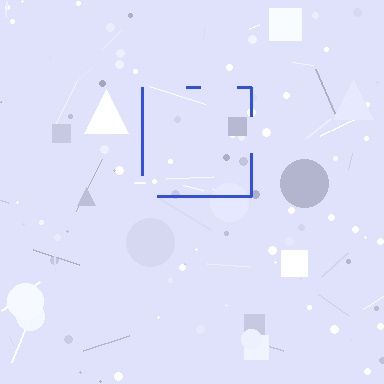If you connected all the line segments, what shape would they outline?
They would outline a square.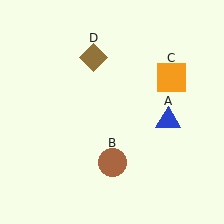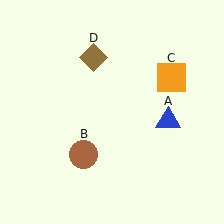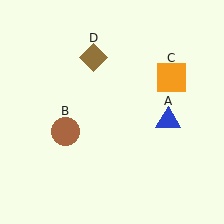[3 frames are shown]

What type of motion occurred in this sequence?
The brown circle (object B) rotated clockwise around the center of the scene.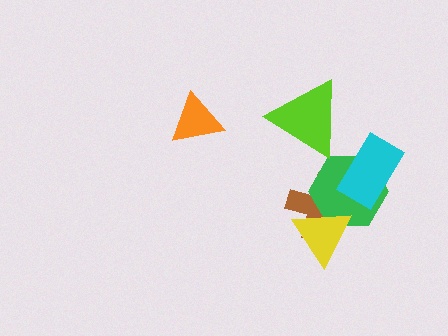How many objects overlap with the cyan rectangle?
1 object overlaps with the cyan rectangle.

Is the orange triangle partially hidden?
No, no other shape covers it.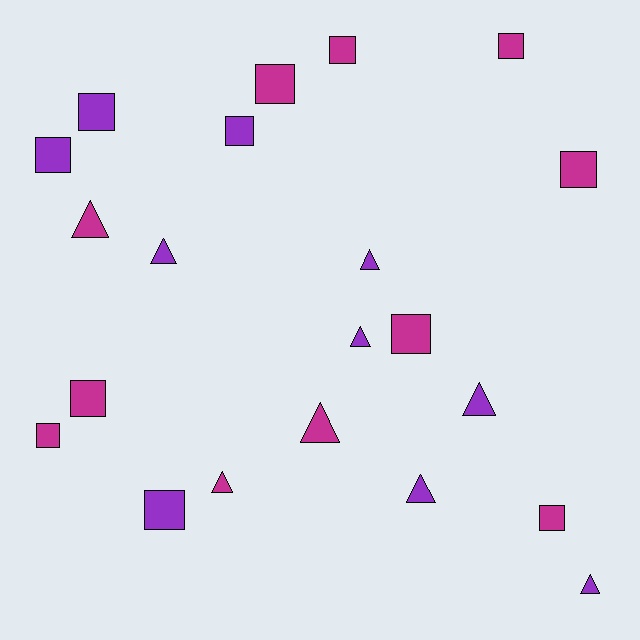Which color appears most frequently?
Magenta, with 11 objects.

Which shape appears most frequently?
Square, with 12 objects.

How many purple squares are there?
There are 4 purple squares.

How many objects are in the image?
There are 21 objects.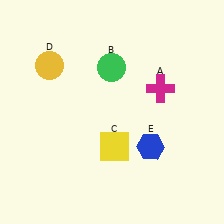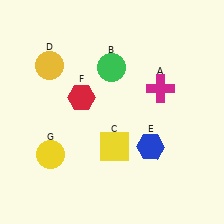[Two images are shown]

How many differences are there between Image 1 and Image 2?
There are 2 differences between the two images.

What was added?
A red hexagon (F), a yellow circle (G) were added in Image 2.